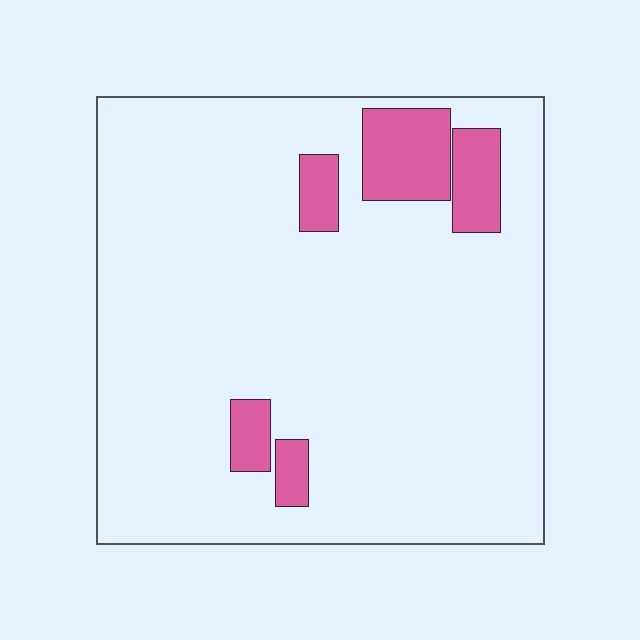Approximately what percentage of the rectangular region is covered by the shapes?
Approximately 10%.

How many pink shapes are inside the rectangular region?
5.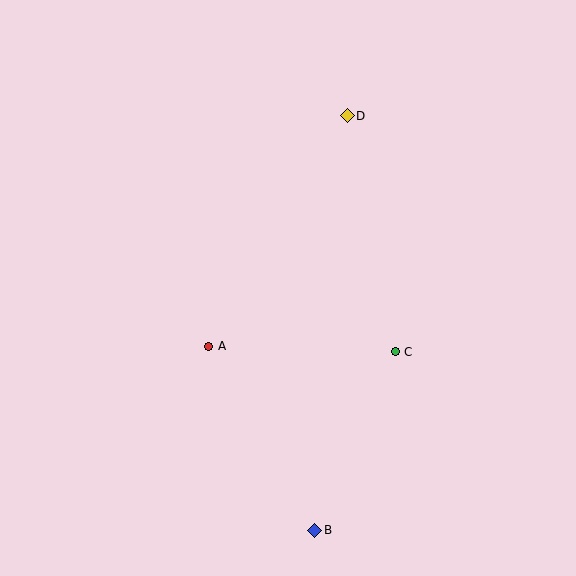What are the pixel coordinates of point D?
Point D is at (347, 116).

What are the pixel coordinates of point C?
Point C is at (395, 352).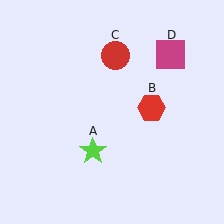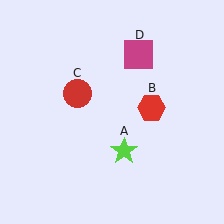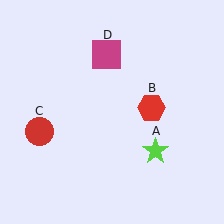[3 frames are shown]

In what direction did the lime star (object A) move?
The lime star (object A) moved right.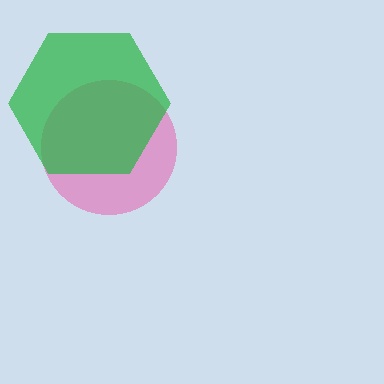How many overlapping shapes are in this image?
There are 2 overlapping shapes in the image.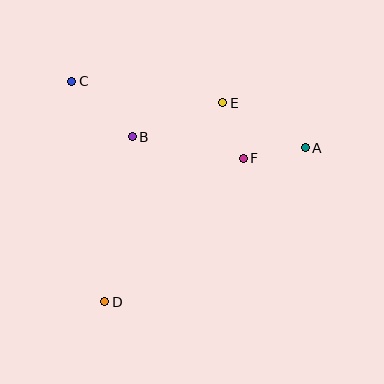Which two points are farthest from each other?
Points A and D are farthest from each other.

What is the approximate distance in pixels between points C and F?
The distance between C and F is approximately 188 pixels.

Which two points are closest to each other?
Points E and F are closest to each other.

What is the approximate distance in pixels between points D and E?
The distance between D and E is approximately 231 pixels.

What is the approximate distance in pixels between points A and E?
The distance between A and E is approximately 94 pixels.